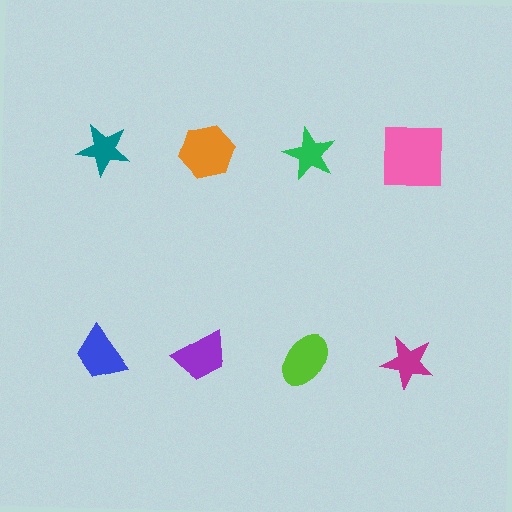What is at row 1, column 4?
A pink square.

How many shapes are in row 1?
4 shapes.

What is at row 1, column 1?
A teal star.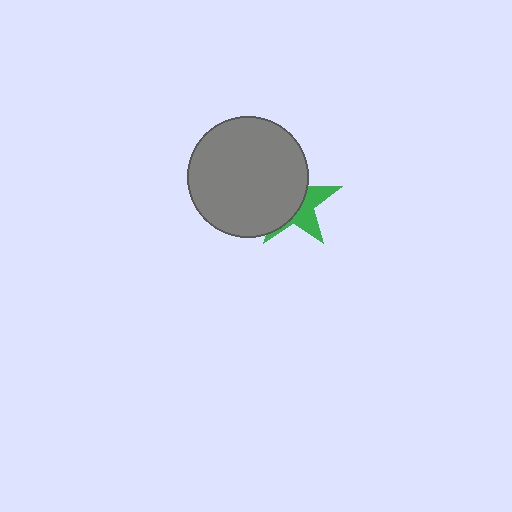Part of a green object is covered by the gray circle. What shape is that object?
It is a star.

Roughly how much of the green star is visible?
A small part of it is visible (roughly 39%).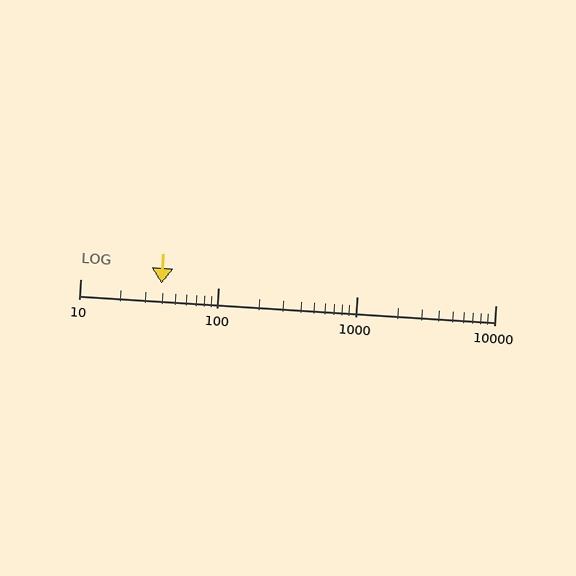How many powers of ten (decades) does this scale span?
The scale spans 3 decades, from 10 to 10000.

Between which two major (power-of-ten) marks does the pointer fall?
The pointer is between 10 and 100.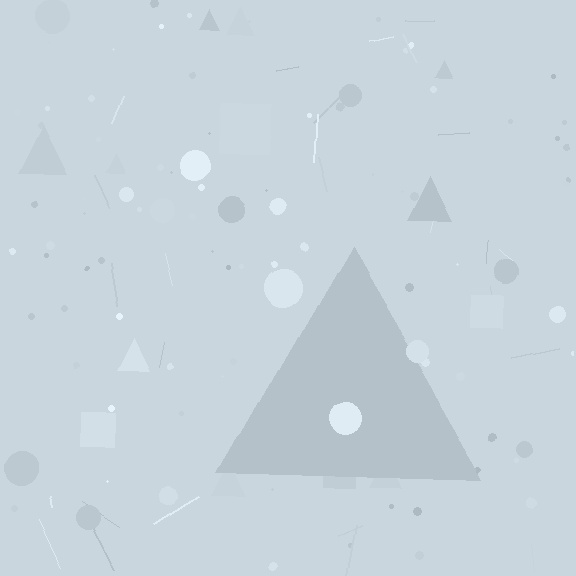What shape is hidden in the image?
A triangle is hidden in the image.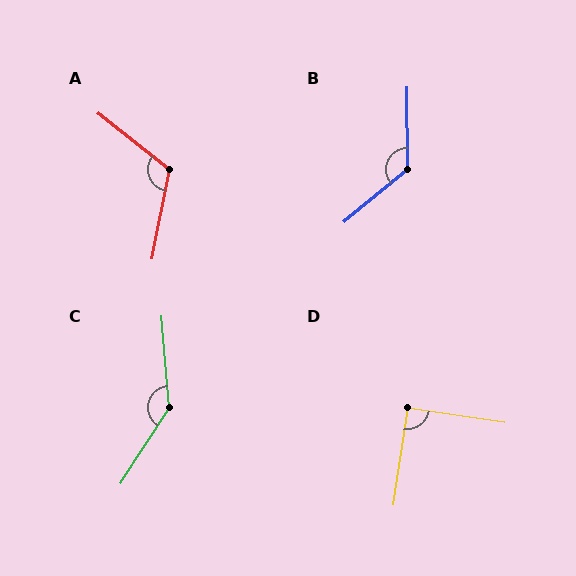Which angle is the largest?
C, at approximately 142 degrees.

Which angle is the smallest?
D, at approximately 90 degrees.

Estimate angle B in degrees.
Approximately 129 degrees.